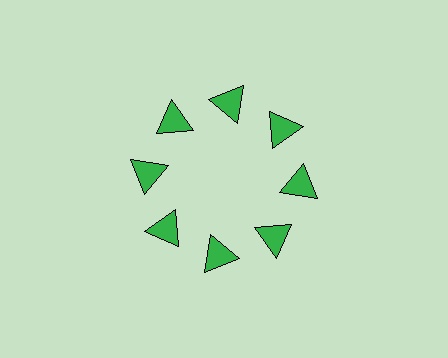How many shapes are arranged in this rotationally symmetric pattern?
There are 8 shapes, arranged in 8 groups of 1.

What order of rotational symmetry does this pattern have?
This pattern has 8-fold rotational symmetry.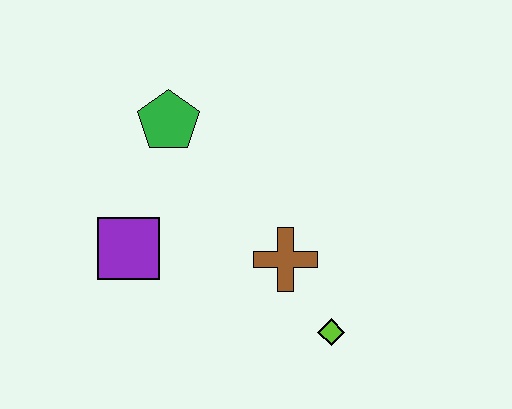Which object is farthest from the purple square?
The lime diamond is farthest from the purple square.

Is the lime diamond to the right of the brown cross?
Yes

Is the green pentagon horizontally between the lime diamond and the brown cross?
No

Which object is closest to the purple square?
The green pentagon is closest to the purple square.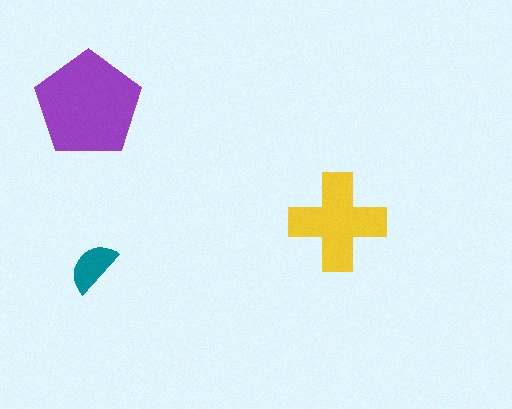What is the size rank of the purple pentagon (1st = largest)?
1st.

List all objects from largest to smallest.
The purple pentagon, the yellow cross, the teal semicircle.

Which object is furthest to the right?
The yellow cross is rightmost.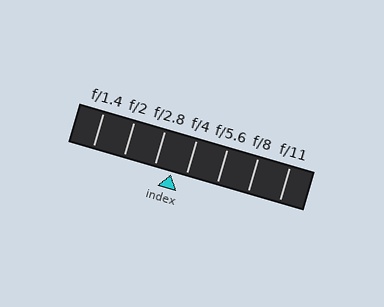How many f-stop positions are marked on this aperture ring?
There are 7 f-stop positions marked.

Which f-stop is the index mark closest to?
The index mark is closest to f/4.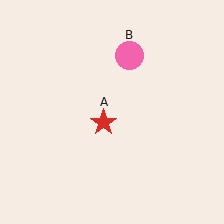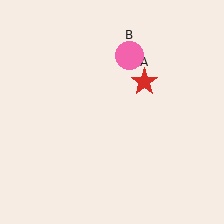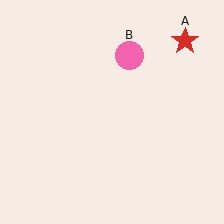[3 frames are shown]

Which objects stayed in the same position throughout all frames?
Pink circle (object B) remained stationary.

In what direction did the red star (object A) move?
The red star (object A) moved up and to the right.